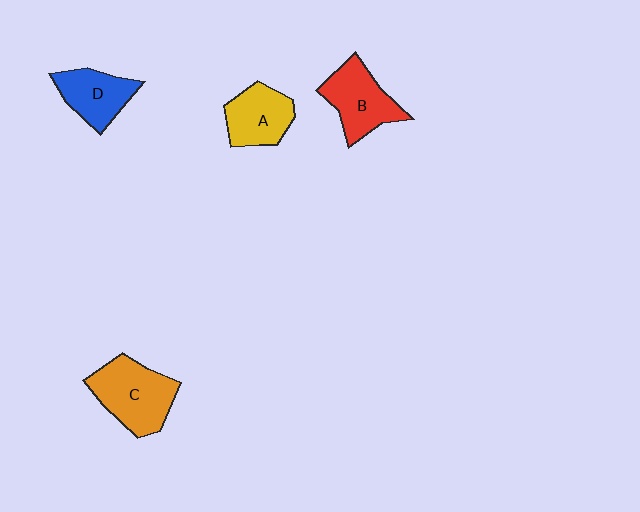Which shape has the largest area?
Shape C (orange).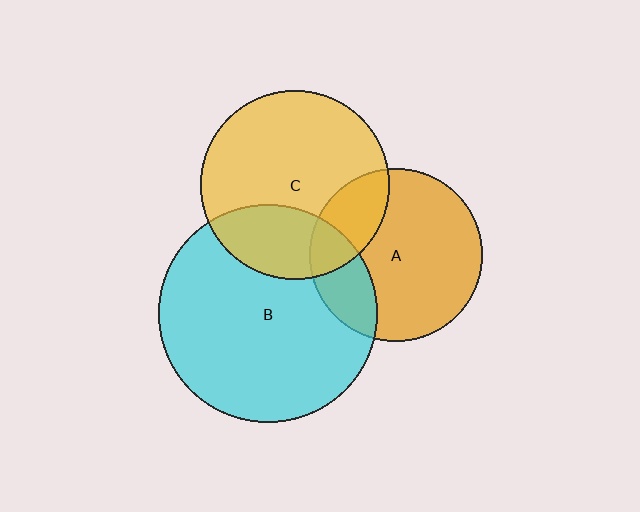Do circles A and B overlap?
Yes.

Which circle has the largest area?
Circle B (cyan).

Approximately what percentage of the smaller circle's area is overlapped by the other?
Approximately 20%.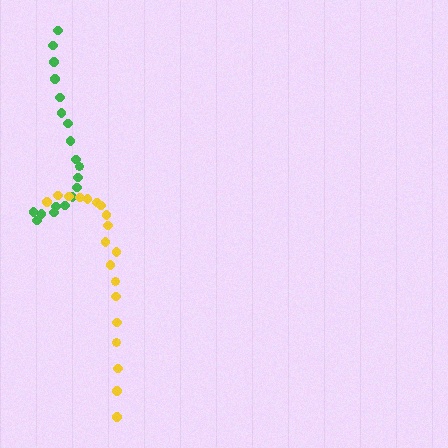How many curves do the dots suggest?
There are 2 distinct paths.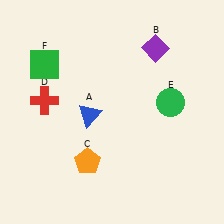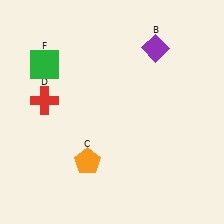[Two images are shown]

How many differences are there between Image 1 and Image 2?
There are 2 differences between the two images.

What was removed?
The blue triangle (A), the green circle (E) were removed in Image 2.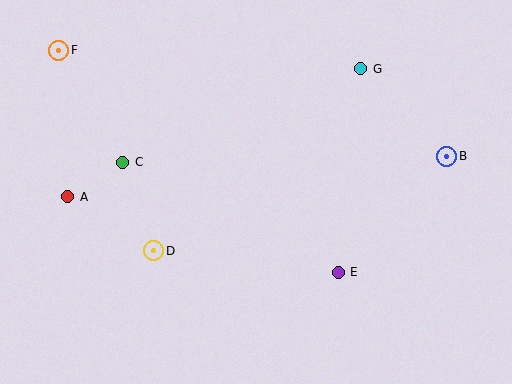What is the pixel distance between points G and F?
The distance between G and F is 303 pixels.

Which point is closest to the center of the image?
Point E at (338, 272) is closest to the center.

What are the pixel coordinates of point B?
Point B is at (447, 156).